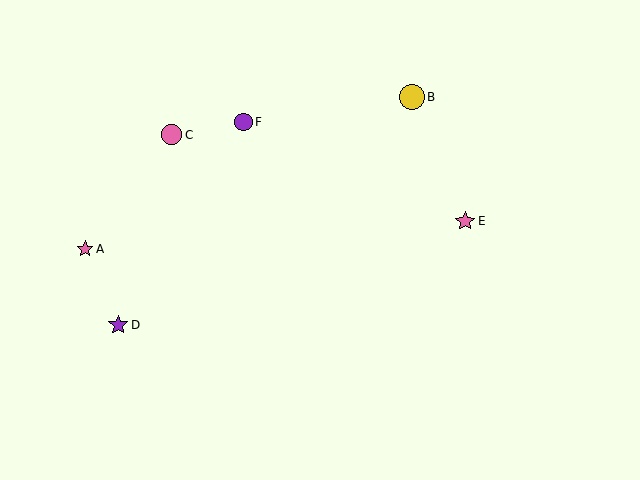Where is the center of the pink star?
The center of the pink star is at (85, 249).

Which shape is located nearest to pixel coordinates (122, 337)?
The purple star (labeled D) at (118, 325) is nearest to that location.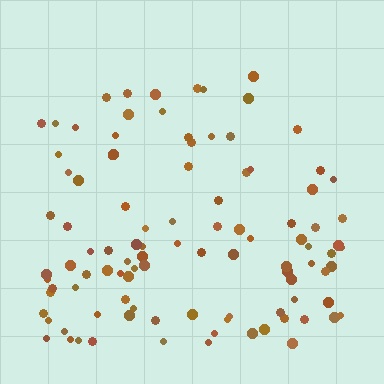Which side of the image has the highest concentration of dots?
The bottom.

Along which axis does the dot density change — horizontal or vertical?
Vertical.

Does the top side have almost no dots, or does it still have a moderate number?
Still a moderate number, just noticeably fewer than the bottom.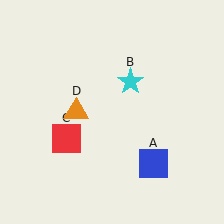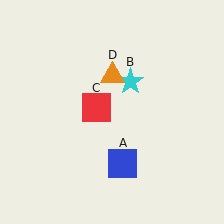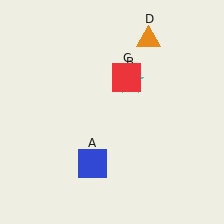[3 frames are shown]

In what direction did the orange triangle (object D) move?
The orange triangle (object D) moved up and to the right.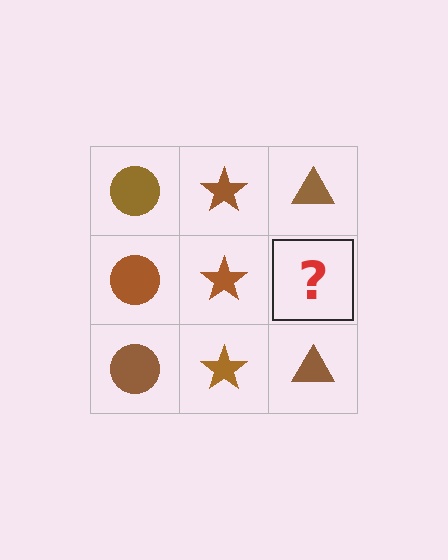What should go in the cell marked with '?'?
The missing cell should contain a brown triangle.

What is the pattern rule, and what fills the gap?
The rule is that each column has a consistent shape. The gap should be filled with a brown triangle.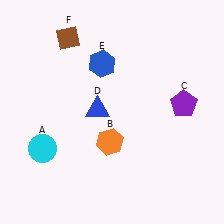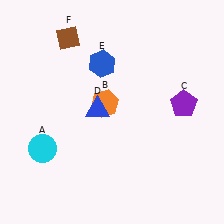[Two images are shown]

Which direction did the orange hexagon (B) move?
The orange hexagon (B) moved up.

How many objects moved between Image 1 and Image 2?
1 object moved between the two images.